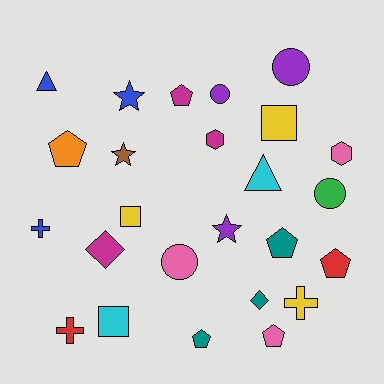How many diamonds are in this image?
There are 2 diamonds.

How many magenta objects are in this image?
There are 3 magenta objects.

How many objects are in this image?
There are 25 objects.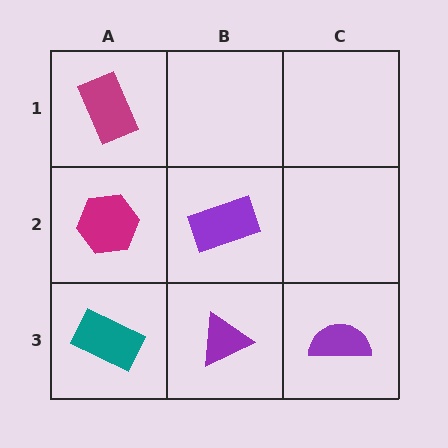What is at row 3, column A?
A teal rectangle.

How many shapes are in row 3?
3 shapes.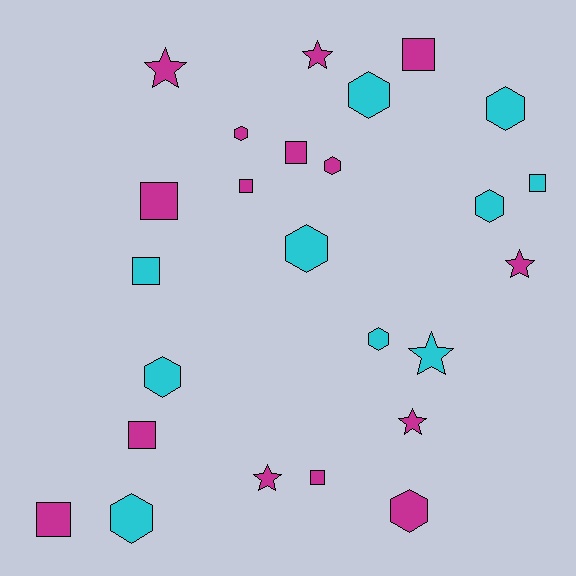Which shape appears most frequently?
Hexagon, with 10 objects.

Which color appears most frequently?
Magenta, with 15 objects.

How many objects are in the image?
There are 25 objects.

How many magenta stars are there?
There are 5 magenta stars.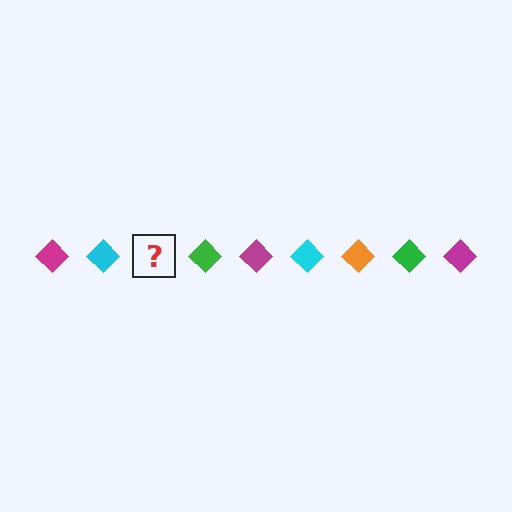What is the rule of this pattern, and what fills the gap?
The rule is that the pattern cycles through magenta, cyan, orange, green diamonds. The gap should be filled with an orange diamond.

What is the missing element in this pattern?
The missing element is an orange diamond.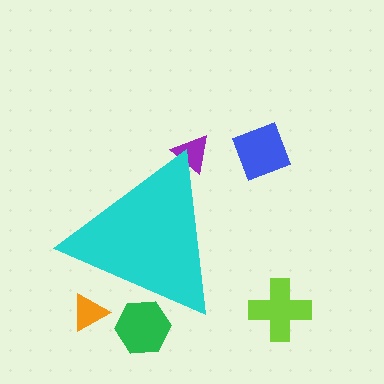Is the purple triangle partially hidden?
Yes, the purple triangle is partially hidden behind the cyan triangle.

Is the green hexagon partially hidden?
Yes, the green hexagon is partially hidden behind the cyan triangle.